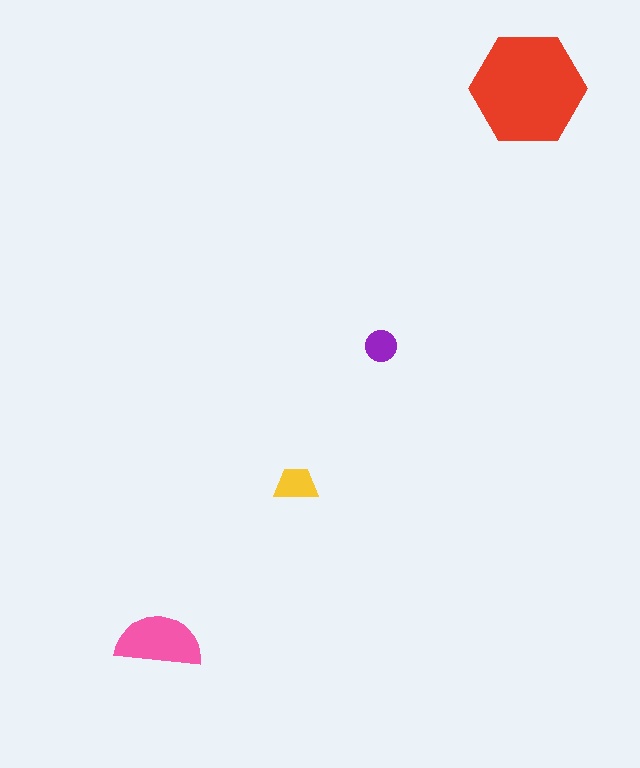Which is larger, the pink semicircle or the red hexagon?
The red hexagon.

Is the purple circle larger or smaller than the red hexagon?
Smaller.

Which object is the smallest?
The purple circle.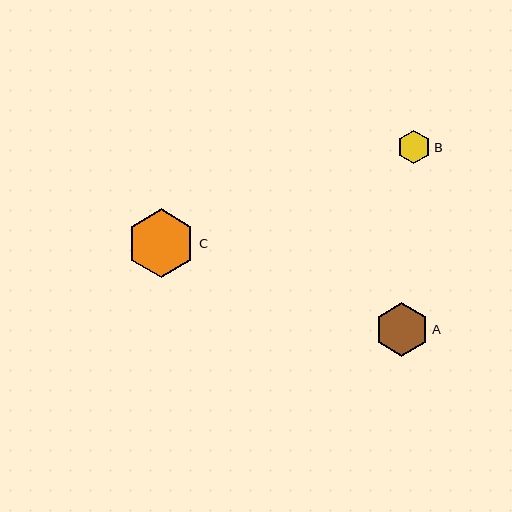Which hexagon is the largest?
Hexagon C is the largest with a size of approximately 68 pixels.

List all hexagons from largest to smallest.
From largest to smallest: C, A, B.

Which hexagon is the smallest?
Hexagon B is the smallest with a size of approximately 34 pixels.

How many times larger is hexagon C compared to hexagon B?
Hexagon C is approximately 2.0 times the size of hexagon B.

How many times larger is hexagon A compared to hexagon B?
Hexagon A is approximately 1.6 times the size of hexagon B.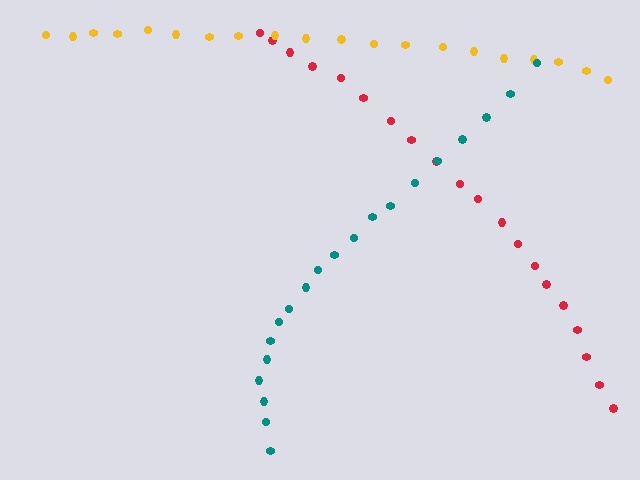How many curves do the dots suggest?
There are 3 distinct paths.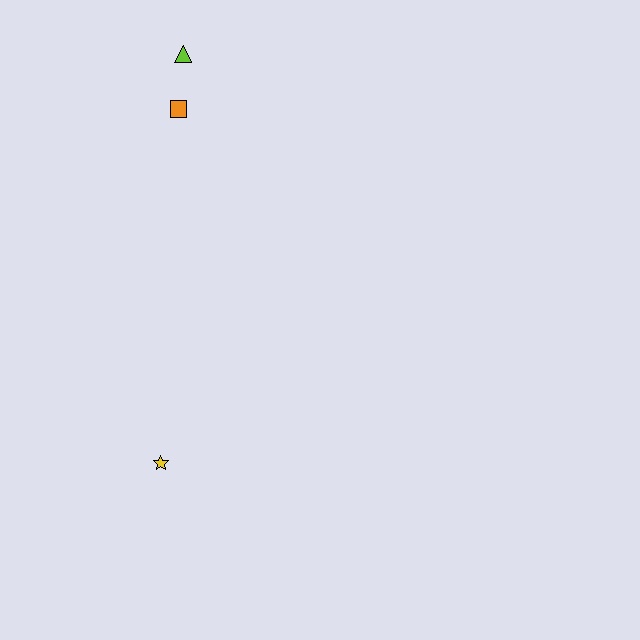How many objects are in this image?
There are 3 objects.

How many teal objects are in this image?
There are no teal objects.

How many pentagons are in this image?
There are no pentagons.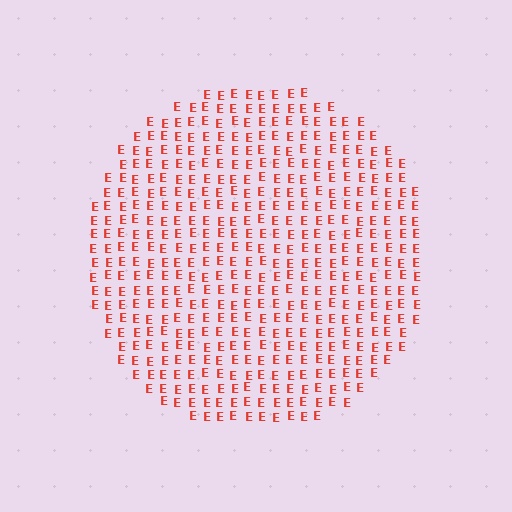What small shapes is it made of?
It is made of small letter E's.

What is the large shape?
The large shape is a circle.